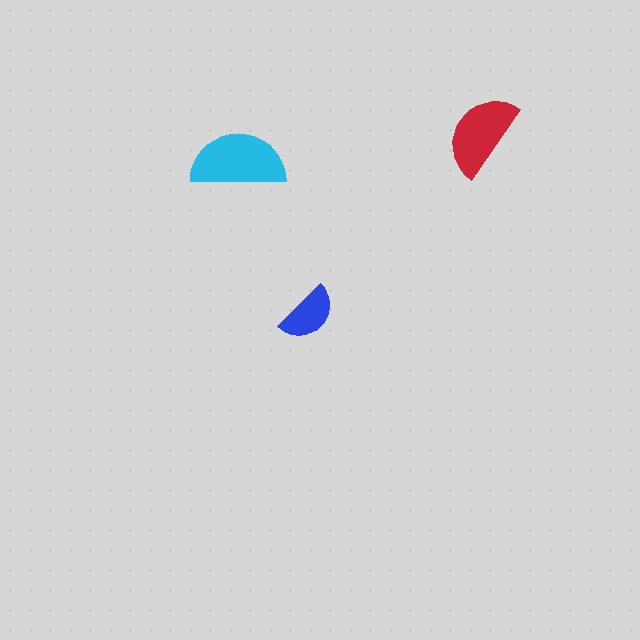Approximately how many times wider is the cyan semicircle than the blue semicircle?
About 1.5 times wider.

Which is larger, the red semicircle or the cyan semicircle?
The cyan one.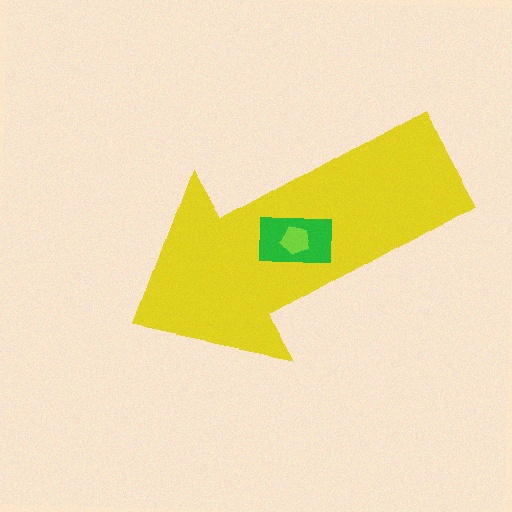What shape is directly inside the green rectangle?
The lime pentagon.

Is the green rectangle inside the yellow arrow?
Yes.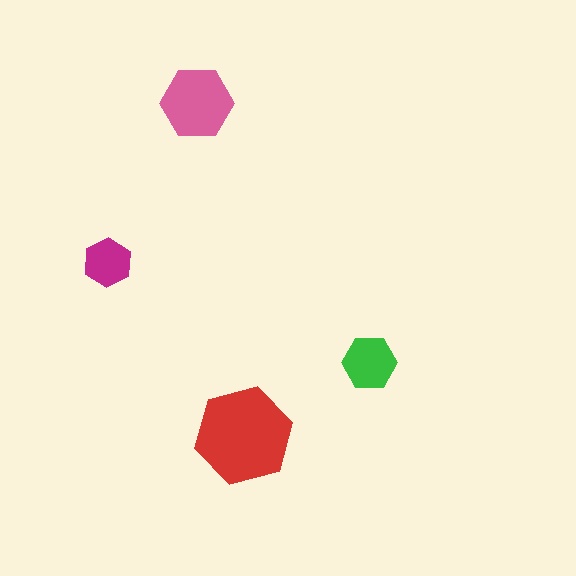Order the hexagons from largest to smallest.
the red one, the pink one, the green one, the magenta one.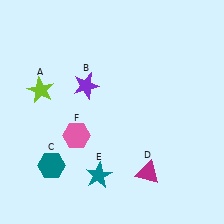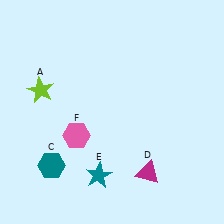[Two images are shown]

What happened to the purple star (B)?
The purple star (B) was removed in Image 2. It was in the top-left area of Image 1.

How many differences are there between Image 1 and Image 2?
There is 1 difference between the two images.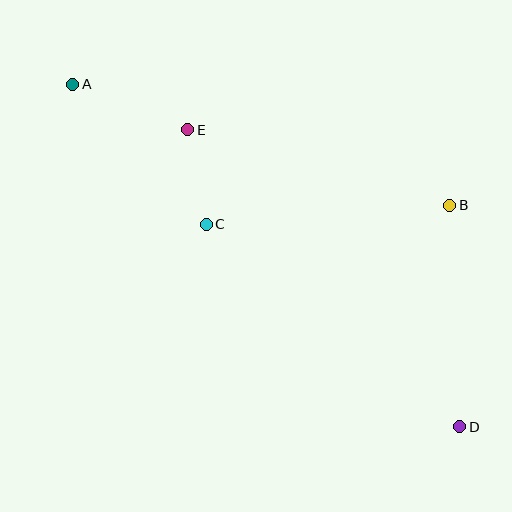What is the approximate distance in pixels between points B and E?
The distance between B and E is approximately 273 pixels.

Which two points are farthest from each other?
Points A and D are farthest from each other.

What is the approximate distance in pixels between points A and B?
The distance between A and B is approximately 396 pixels.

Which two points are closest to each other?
Points C and E are closest to each other.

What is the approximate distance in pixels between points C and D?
The distance between C and D is approximately 324 pixels.